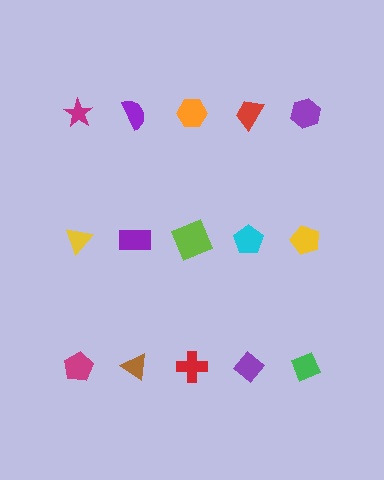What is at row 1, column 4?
A red trapezoid.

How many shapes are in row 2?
5 shapes.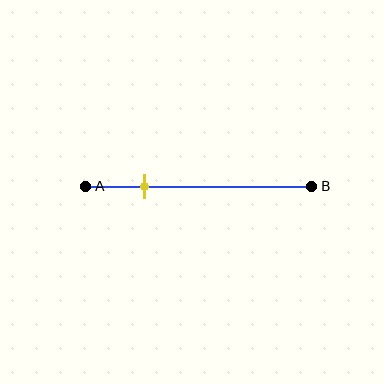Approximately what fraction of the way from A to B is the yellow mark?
The yellow mark is approximately 25% of the way from A to B.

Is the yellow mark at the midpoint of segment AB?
No, the mark is at about 25% from A, not at the 50% midpoint.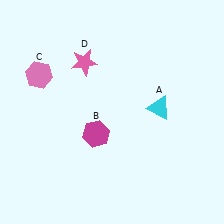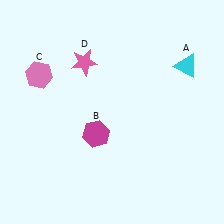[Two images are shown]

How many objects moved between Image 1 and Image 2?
1 object moved between the two images.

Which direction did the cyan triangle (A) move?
The cyan triangle (A) moved up.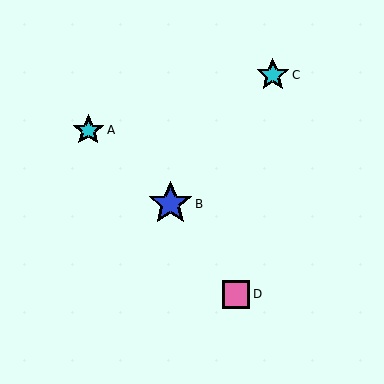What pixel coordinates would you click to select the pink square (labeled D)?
Click at (236, 294) to select the pink square D.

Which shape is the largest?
The blue star (labeled B) is the largest.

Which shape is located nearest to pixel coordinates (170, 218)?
The blue star (labeled B) at (170, 204) is nearest to that location.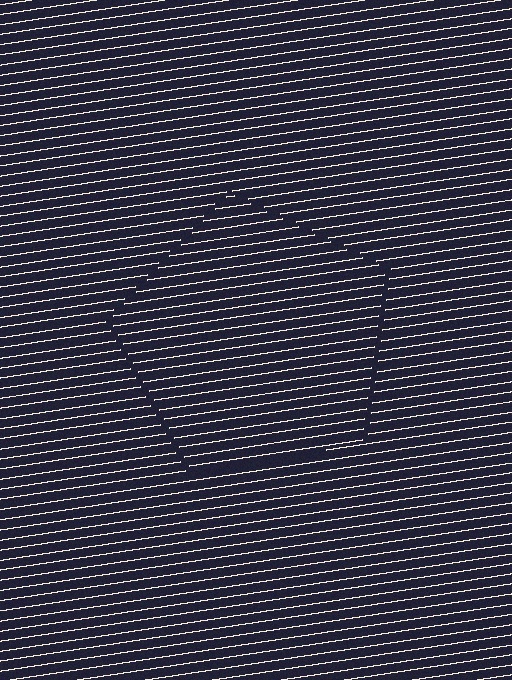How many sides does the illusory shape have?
5 sides — the line-ends trace a pentagon.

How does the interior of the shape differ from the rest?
The interior of the shape contains the same grating, shifted by half a period — the contour is defined by the phase discontinuity where line-ends from the inner and outer gratings abut.